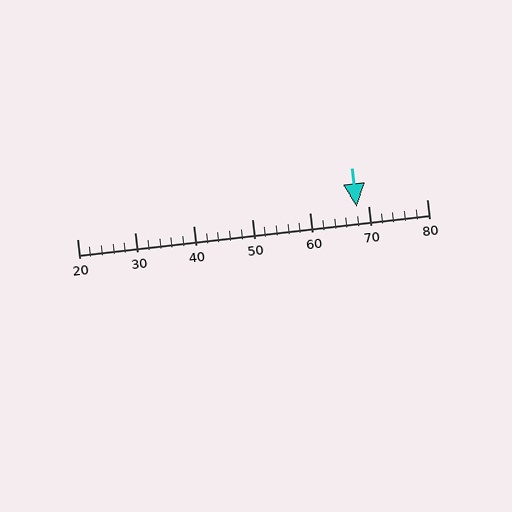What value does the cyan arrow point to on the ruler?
The cyan arrow points to approximately 68.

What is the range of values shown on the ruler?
The ruler shows values from 20 to 80.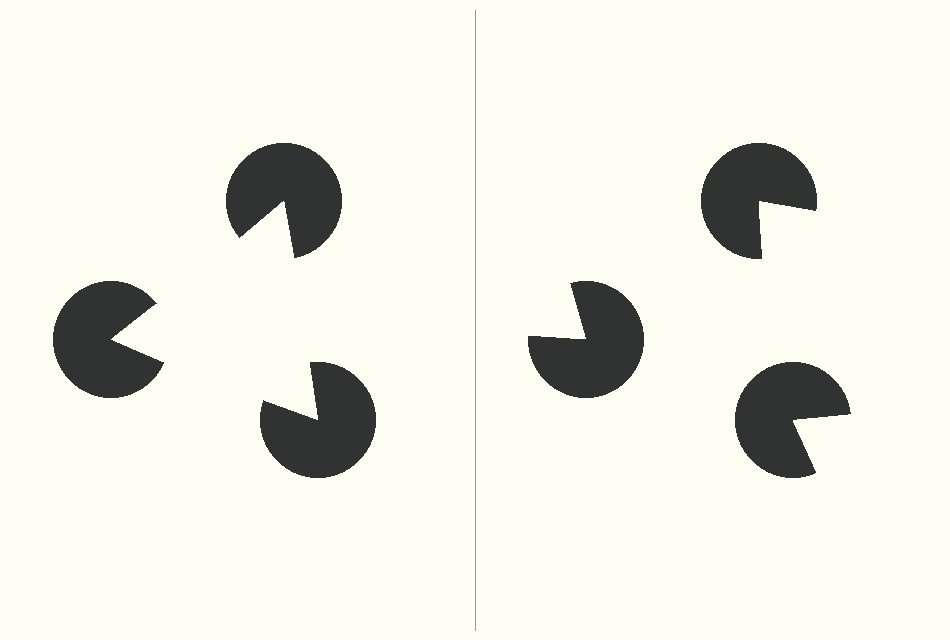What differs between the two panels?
The pac-man discs are positioned identically on both sides; only the wedge orientations differ. On the left they align to a triangle; on the right they are misaligned.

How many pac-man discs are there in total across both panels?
6 — 3 on each side.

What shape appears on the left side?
An illusory triangle.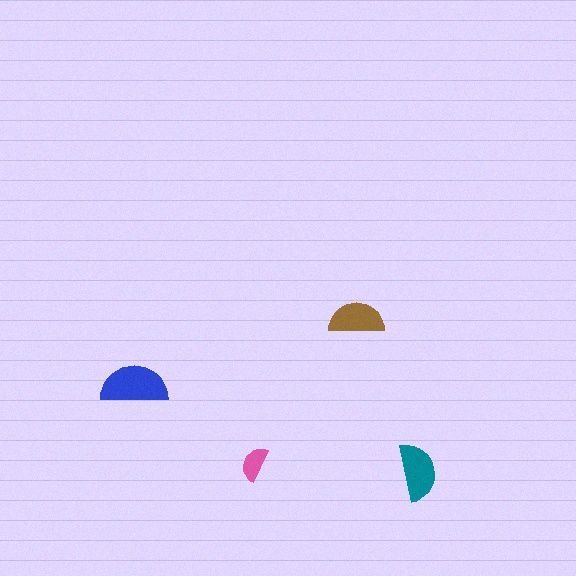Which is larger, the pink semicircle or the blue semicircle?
The blue one.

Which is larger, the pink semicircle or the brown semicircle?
The brown one.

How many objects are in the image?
There are 4 objects in the image.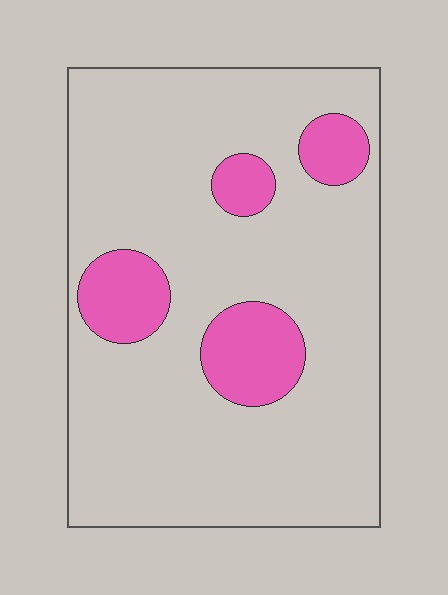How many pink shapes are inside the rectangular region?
4.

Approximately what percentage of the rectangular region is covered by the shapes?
Approximately 15%.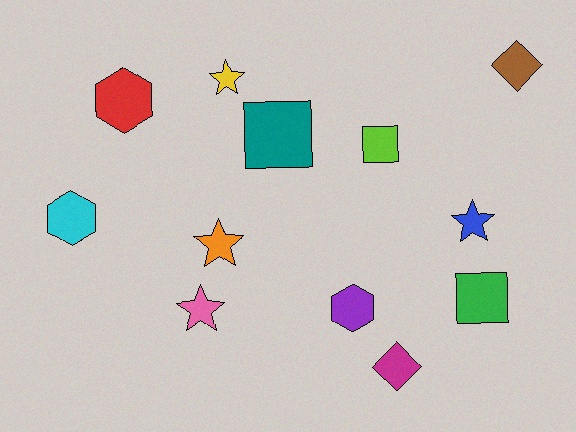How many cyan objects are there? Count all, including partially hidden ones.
There is 1 cyan object.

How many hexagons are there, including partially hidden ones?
There are 3 hexagons.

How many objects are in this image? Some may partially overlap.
There are 12 objects.